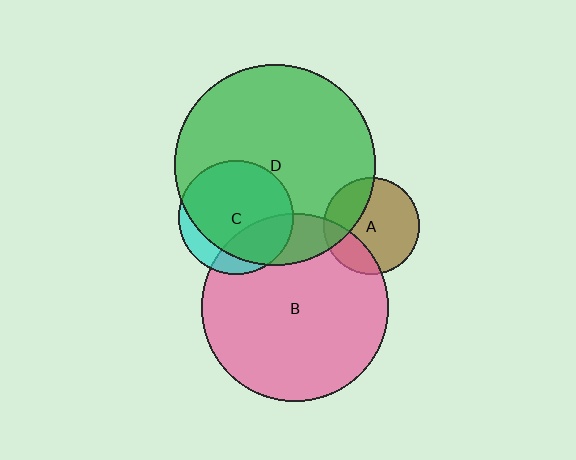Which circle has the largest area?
Circle D (green).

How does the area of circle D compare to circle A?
Approximately 4.4 times.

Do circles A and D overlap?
Yes.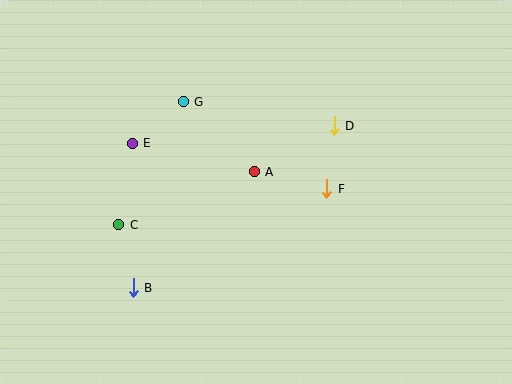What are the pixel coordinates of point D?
Point D is at (334, 126).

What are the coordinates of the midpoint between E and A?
The midpoint between E and A is at (193, 157).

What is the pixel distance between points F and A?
The distance between F and A is 74 pixels.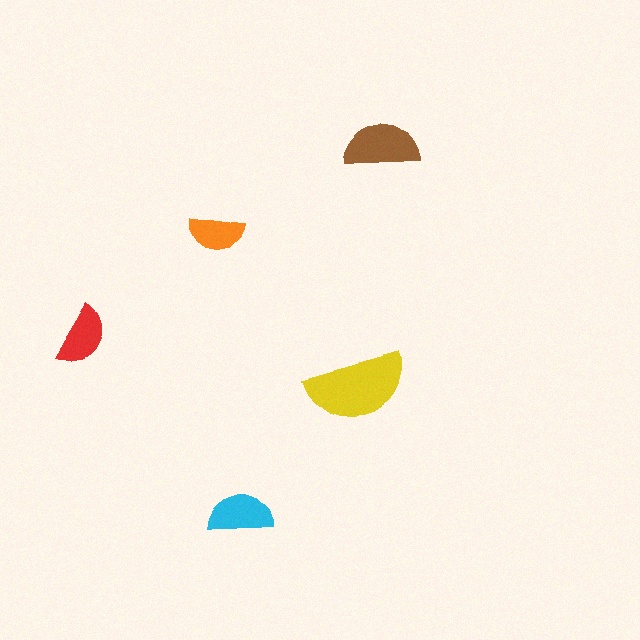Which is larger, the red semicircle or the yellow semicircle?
The yellow one.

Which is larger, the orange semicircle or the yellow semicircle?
The yellow one.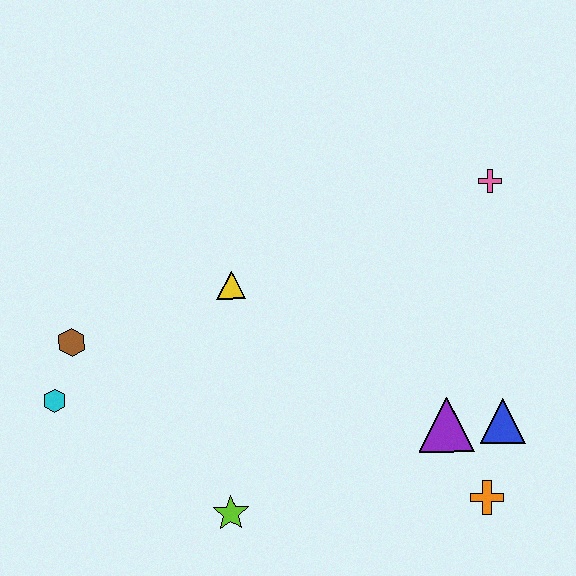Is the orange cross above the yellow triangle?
No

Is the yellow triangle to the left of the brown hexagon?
No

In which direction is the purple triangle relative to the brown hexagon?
The purple triangle is to the right of the brown hexagon.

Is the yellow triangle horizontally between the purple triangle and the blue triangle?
No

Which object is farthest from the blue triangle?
The cyan hexagon is farthest from the blue triangle.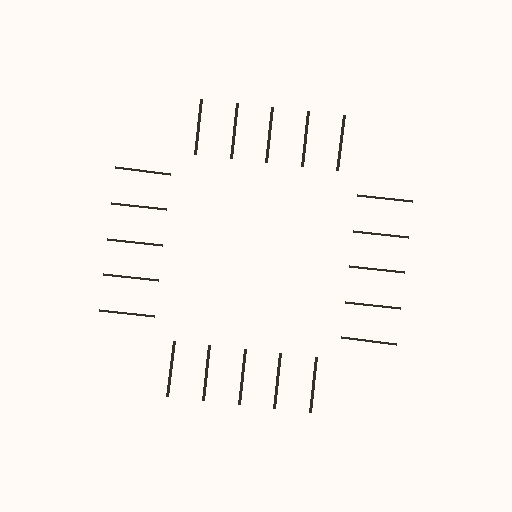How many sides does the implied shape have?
4 sides — the line-ends trace a square.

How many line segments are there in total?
20 — 5 along each of the 4 edges.